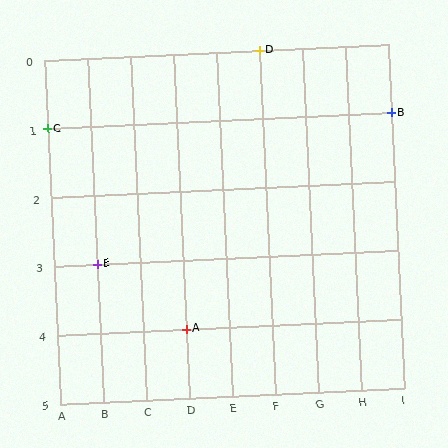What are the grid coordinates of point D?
Point D is at grid coordinates (F, 0).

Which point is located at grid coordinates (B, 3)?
Point E is at (B, 3).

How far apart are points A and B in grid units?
Points A and B are 5 columns and 3 rows apart (about 5.8 grid units diagonally).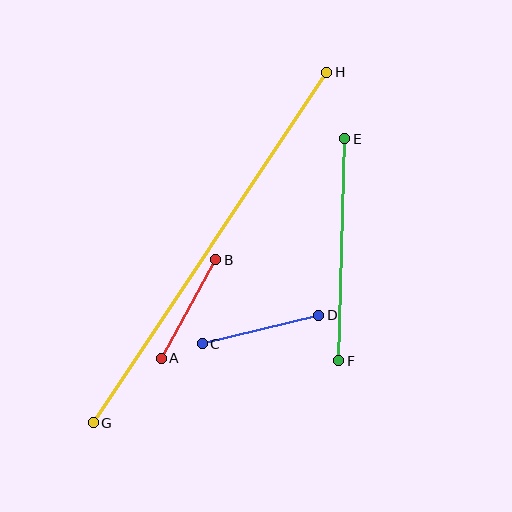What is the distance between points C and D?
The distance is approximately 120 pixels.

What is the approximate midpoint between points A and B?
The midpoint is at approximately (189, 309) pixels.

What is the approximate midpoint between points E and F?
The midpoint is at approximately (342, 250) pixels.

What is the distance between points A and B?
The distance is approximately 113 pixels.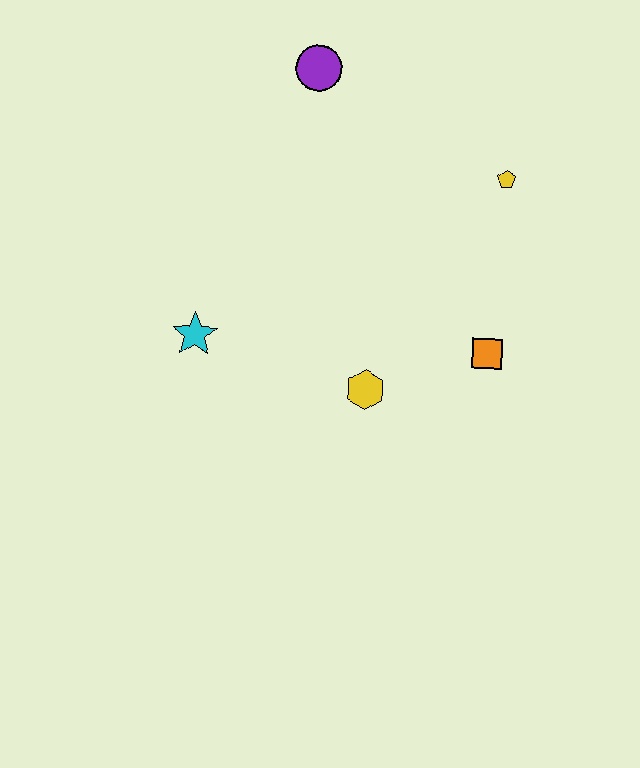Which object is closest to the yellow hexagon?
The orange square is closest to the yellow hexagon.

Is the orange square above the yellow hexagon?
Yes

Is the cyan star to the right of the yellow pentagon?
No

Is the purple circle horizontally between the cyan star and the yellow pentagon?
Yes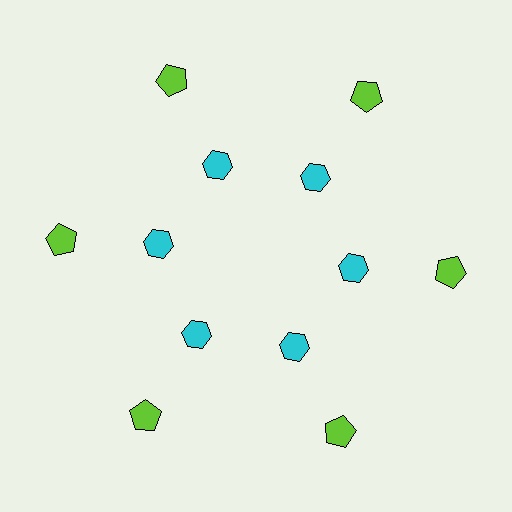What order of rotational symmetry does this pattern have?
This pattern has 6-fold rotational symmetry.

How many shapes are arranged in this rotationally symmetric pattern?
There are 12 shapes, arranged in 6 groups of 2.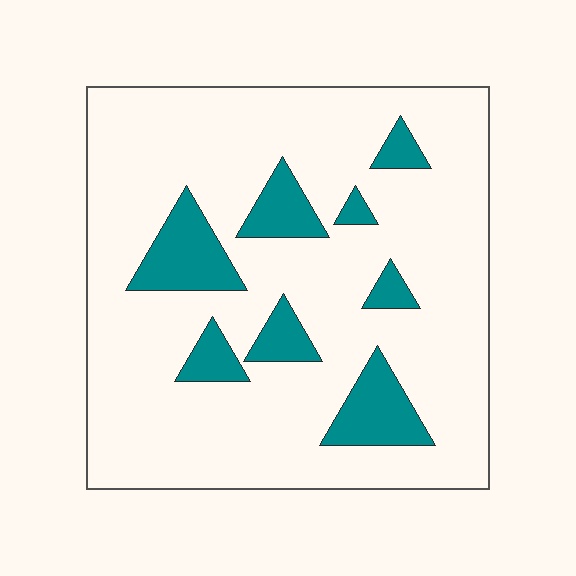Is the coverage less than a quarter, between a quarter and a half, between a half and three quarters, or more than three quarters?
Less than a quarter.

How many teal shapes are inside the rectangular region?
8.